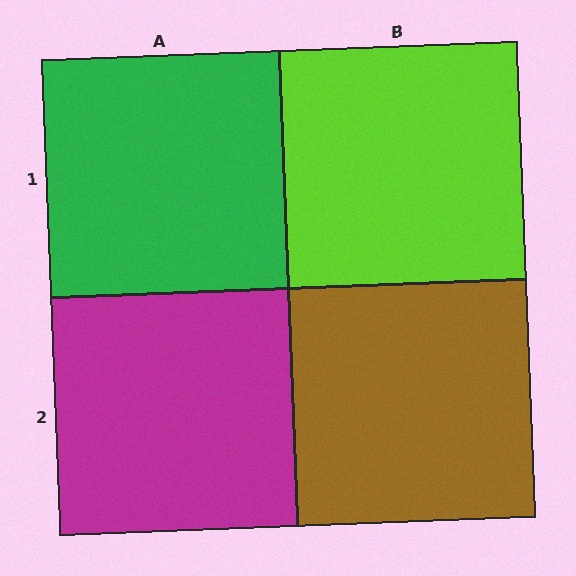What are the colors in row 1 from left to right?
Green, lime.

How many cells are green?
1 cell is green.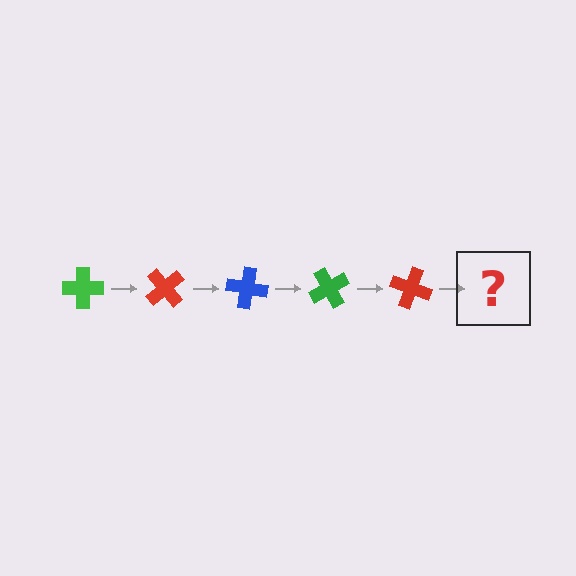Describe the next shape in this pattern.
It should be a blue cross, rotated 250 degrees from the start.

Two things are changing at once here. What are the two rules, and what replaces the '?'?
The two rules are that it rotates 50 degrees each step and the color cycles through green, red, and blue. The '?' should be a blue cross, rotated 250 degrees from the start.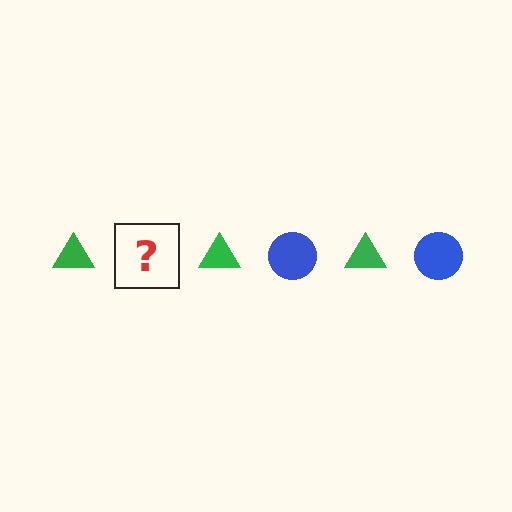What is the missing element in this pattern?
The missing element is a blue circle.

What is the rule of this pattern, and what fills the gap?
The rule is that the pattern alternates between green triangle and blue circle. The gap should be filled with a blue circle.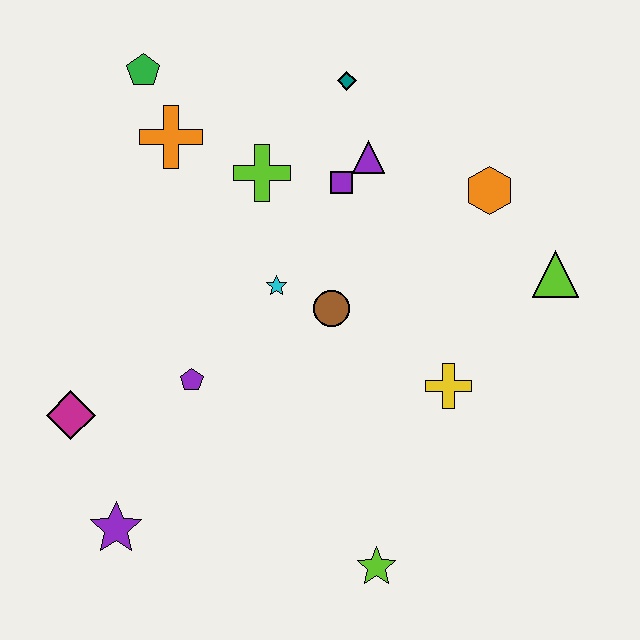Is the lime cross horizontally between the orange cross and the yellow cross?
Yes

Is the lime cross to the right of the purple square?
No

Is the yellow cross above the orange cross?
No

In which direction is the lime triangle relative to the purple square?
The lime triangle is to the right of the purple square.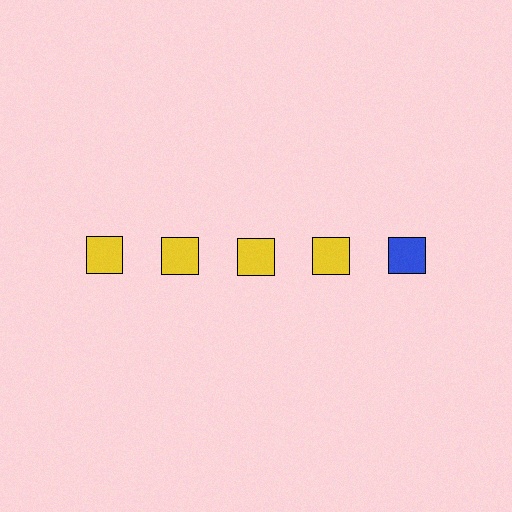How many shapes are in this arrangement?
There are 5 shapes arranged in a grid pattern.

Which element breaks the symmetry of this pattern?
The blue square in the top row, rightmost column breaks the symmetry. All other shapes are yellow squares.